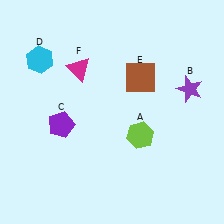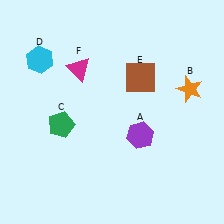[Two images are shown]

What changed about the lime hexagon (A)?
In Image 1, A is lime. In Image 2, it changed to purple.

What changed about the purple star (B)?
In Image 1, B is purple. In Image 2, it changed to orange.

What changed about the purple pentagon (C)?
In Image 1, C is purple. In Image 2, it changed to green.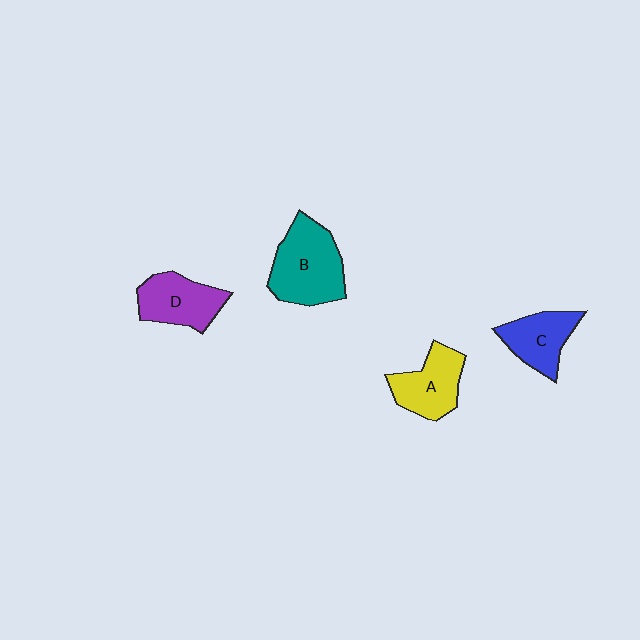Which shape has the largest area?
Shape B (teal).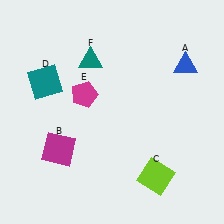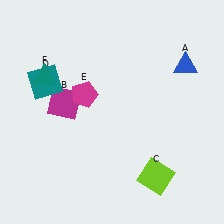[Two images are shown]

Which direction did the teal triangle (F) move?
The teal triangle (F) moved left.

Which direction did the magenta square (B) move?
The magenta square (B) moved up.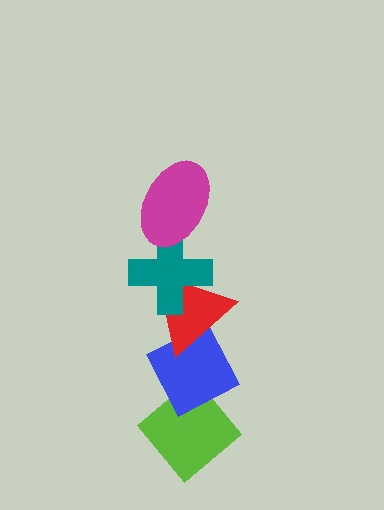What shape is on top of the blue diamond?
The red triangle is on top of the blue diamond.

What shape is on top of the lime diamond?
The blue diamond is on top of the lime diamond.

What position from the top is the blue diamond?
The blue diamond is 4th from the top.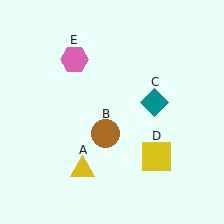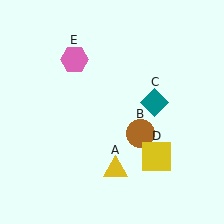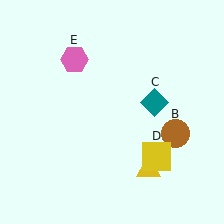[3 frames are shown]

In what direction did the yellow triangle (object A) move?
The yellow triangle (object A) moved right.